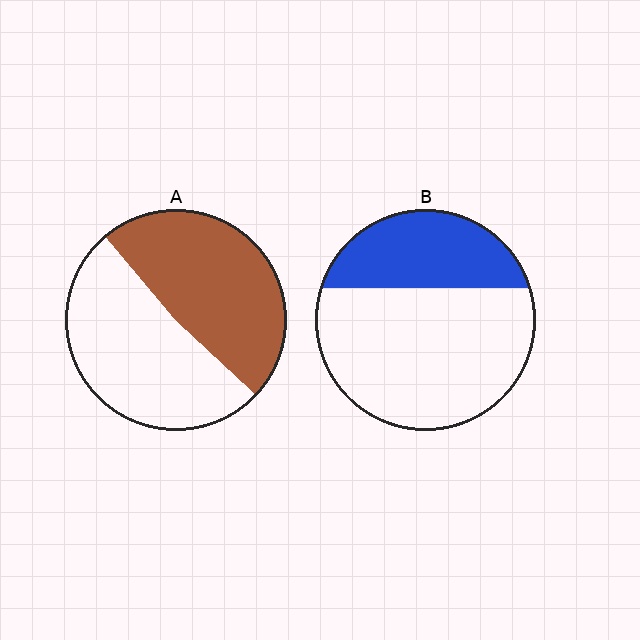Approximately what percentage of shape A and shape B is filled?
A is approximately 50% and B is approximately 30%.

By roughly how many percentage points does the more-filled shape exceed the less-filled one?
By roughly 15 percentage points (A over B).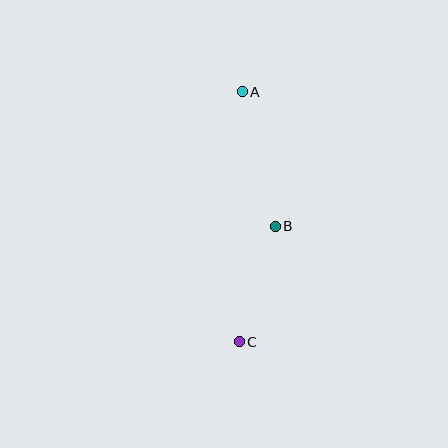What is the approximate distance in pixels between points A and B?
The distance between A and B is approximately 138 pixels.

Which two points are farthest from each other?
Points A and C are farthest from each other.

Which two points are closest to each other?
Points B and C are closest to each other.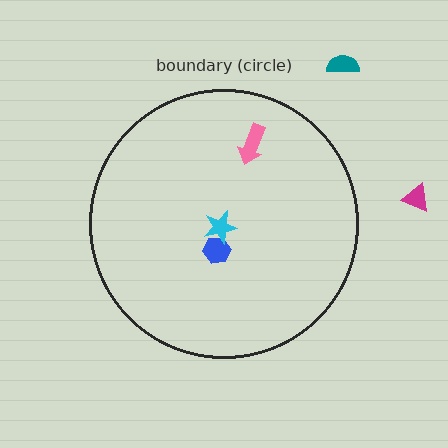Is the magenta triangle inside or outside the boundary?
Outside.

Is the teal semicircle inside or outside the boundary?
Outside.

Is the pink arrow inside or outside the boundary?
Inside.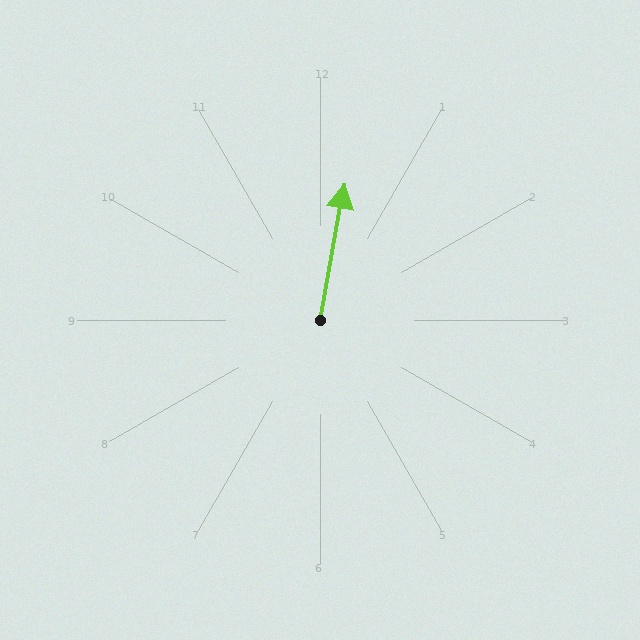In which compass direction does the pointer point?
North.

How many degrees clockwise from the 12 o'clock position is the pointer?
Approximately 10 degrees.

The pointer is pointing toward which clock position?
Roughly 12 o'clock.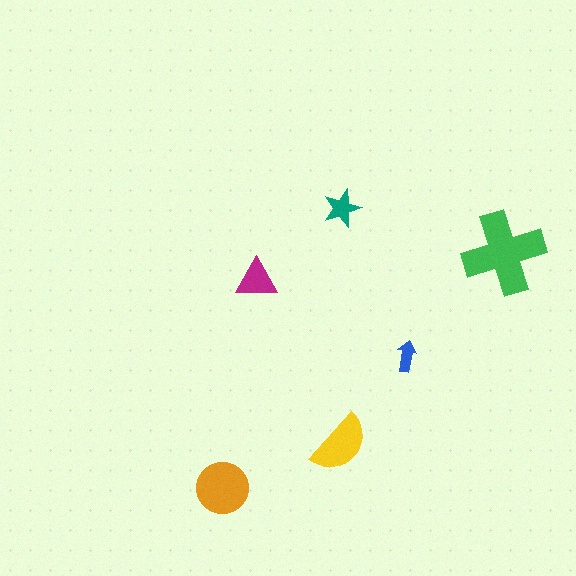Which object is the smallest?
The blue arrow.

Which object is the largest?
The green cross.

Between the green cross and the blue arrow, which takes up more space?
The green cross.